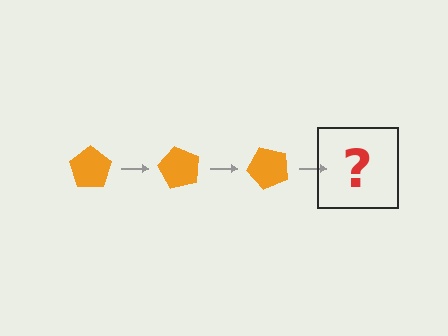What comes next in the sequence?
The next element should be an orange pentagon rotated 180 degrees.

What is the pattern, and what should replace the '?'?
The pattern is that the pentagon rotates 60 degrees each step. The '?' should be an orange pentagon rotated 180 degrees.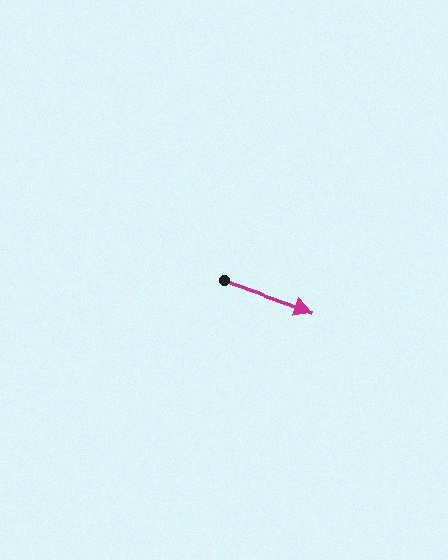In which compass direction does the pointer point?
East.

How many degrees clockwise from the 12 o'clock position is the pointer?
Approximately 110 degrees.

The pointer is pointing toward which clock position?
Roughly 4 o'clock.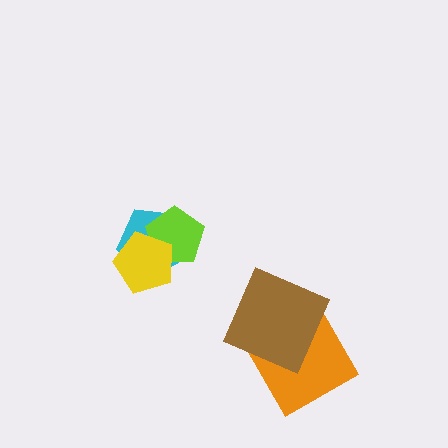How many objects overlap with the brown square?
1 object overlaps with the brown square.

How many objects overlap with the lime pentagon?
2 objects overlap with the lime pentagon.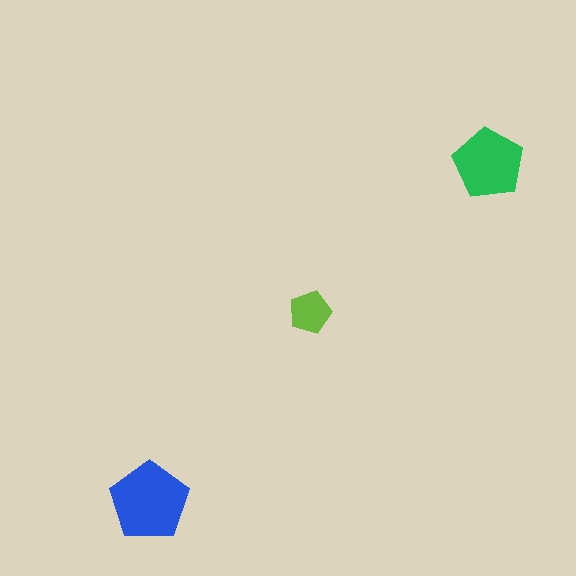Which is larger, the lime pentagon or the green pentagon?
The green one.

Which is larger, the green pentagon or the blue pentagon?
The blue one.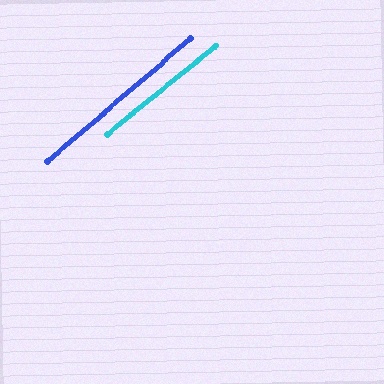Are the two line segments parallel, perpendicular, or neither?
Parallel — their directions differ by only 1.4°.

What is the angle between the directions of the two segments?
Approximately 1 degree.